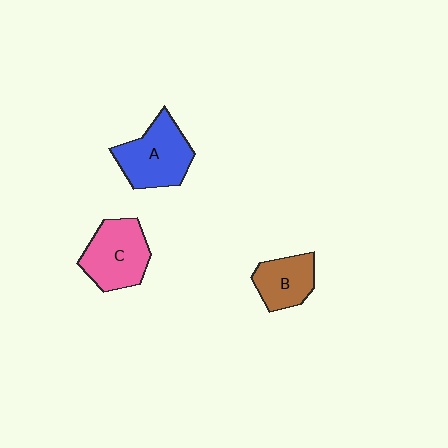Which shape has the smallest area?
Shape B (brown).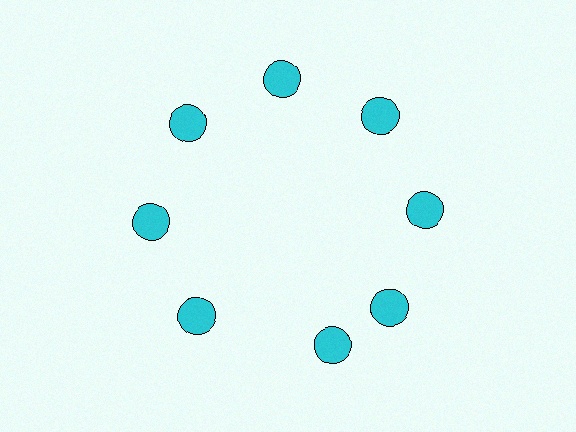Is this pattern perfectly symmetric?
No. The 8 cyan circles are arranged in a ring, but one element near the 6 o'clock position is rotated out of alignment along the ring, breaking the 8-fold rotational symmetry.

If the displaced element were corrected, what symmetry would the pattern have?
It would have 8-fold rotational symmetry — the pattern would map onto itself every 45 degrees.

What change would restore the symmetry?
The symmetry would be restored by rotating it back into even spacing with its neighbors so that all 8 circles sit at equal angles and equal distance from the center.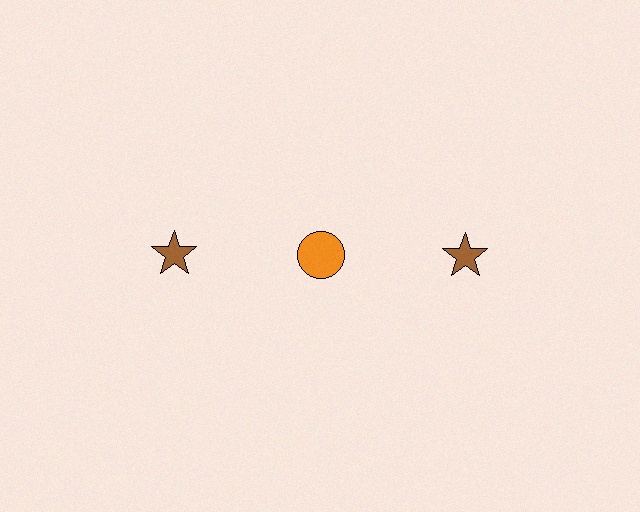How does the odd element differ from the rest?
It differs in both color (orange instead of brown) and shape (circle instead of star).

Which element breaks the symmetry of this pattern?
The orange circle in the top row, second from left column breaks the symmetry. All other shapes are brown stars.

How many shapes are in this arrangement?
There are 3 shapes arranged in a grid pattern.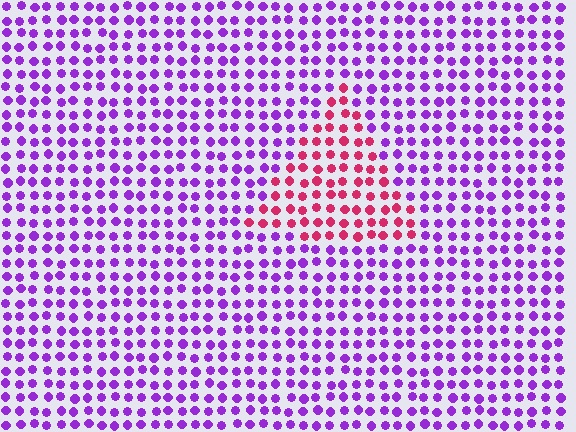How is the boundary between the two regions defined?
The boundary is defined purely by a slight shift in hue (about 59 degrees). Spacing, size, and orientation are identical on both sides.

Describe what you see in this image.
The image is filled with small purple elements in a uniform arrangement. A triangle-shaped region is visible where the elements are tinted to a slightly different hue, forming a subtle color boundary.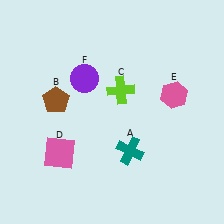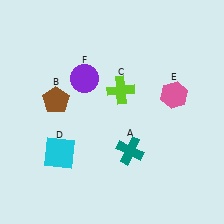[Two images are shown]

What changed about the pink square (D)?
In Image 1, D is pink. In Image 2, it changed to cyan.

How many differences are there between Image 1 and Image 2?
There is 1 difference between the two images.